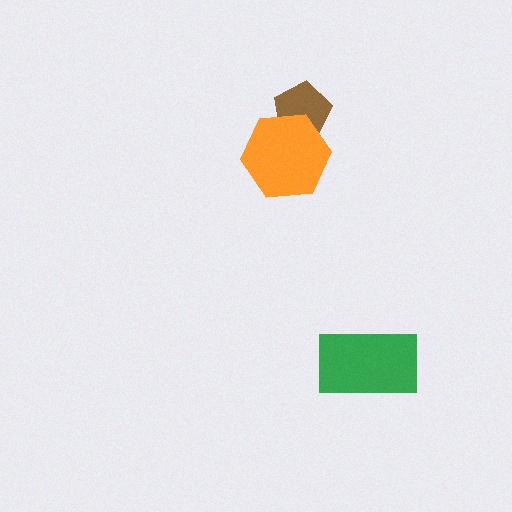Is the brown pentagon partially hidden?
Yes, it is partially covered by another shape.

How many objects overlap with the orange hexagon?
1 object overlaps with the orange hexagon.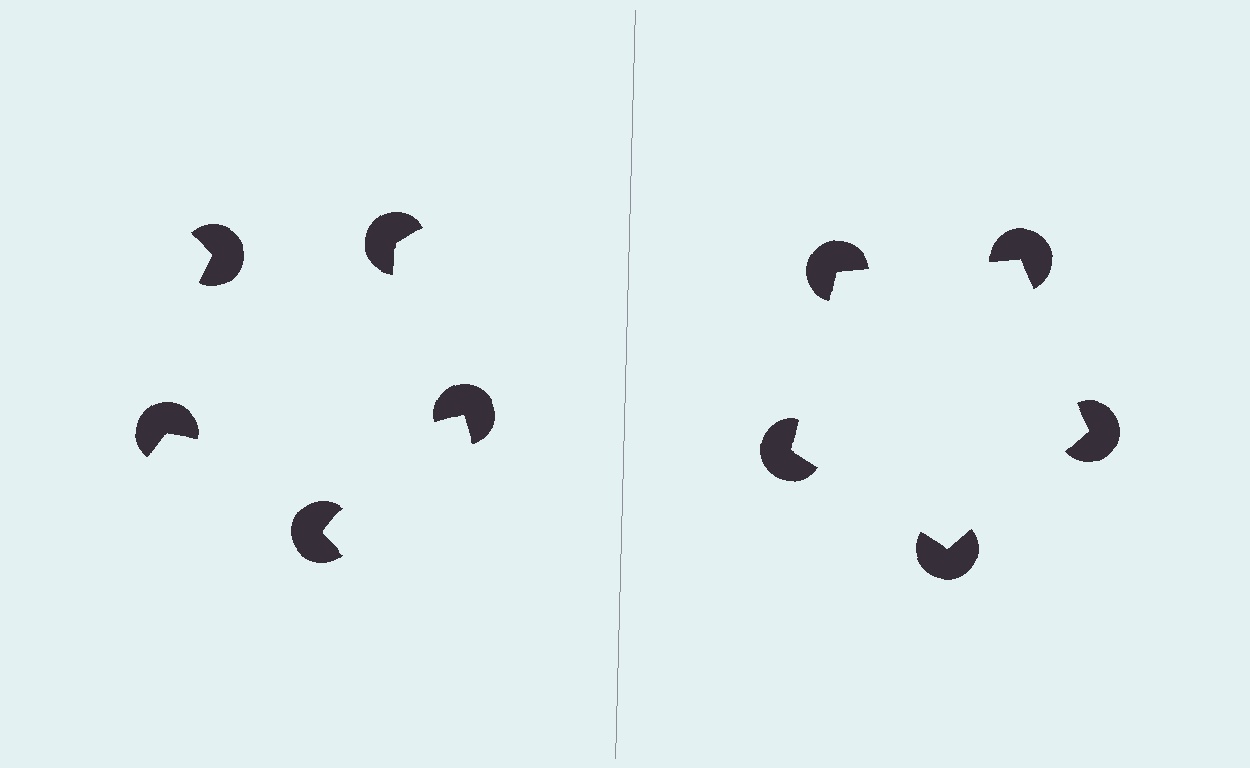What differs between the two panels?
The pac-man discs are positioned identically on both sides; only the wedge orientations differ. On the right they align to a pentagon; on the left they are misaligned.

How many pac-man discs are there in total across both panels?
10 — 5 on each side.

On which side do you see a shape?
An illusory pentagon appears on the right side. On the left side the wedge cuts are rotated, so no coherent shape forms.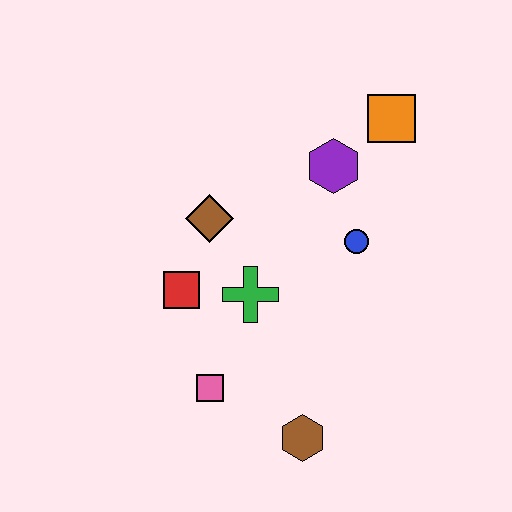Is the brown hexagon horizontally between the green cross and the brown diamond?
No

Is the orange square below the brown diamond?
No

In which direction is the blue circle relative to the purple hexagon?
The blue circle is below the purple hexagon.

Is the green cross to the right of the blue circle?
No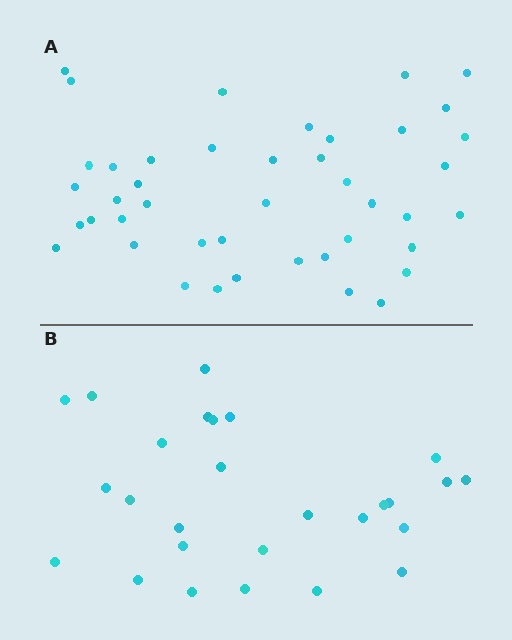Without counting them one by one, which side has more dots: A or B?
Region A (the top region) has more dots.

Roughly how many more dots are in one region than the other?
Region A has approximately 15 more dots than region B.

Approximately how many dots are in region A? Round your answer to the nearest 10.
About 40 dots. (The exact count is 43, which rounds to 40.)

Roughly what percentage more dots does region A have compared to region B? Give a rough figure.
About 60% more.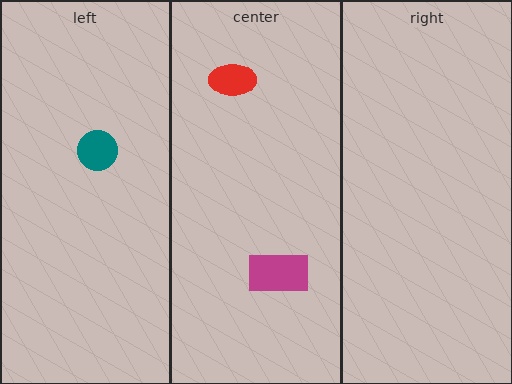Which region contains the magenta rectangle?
The center region.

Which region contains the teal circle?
The left region.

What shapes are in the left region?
The teal circle.